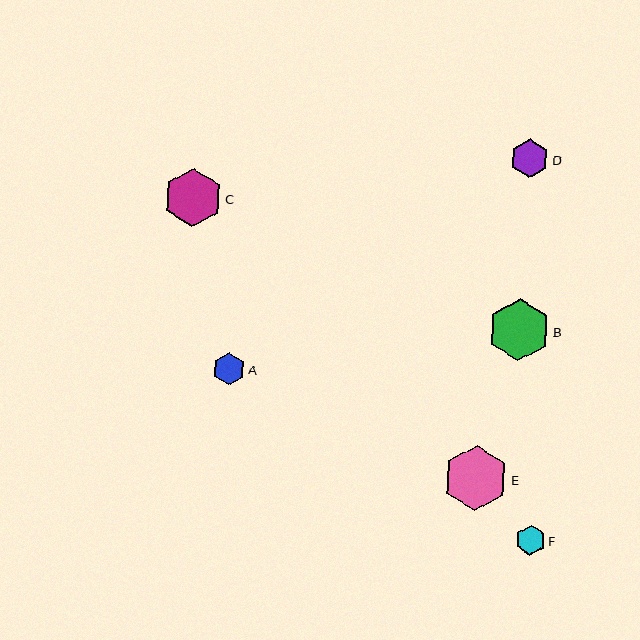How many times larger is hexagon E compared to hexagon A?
Hexagon E is approximately 2.0 times the size of hexagon A.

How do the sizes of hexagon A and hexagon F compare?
Hexagon A and hexagon F are approximately the same size.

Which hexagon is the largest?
Hexagon E is the largest with a size of approximately 65 pixels.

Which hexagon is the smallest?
Hexagon F is the smallest with a size of approximately 30 pixels.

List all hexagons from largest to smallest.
From largest to smallest: E, B, C, D, A, F.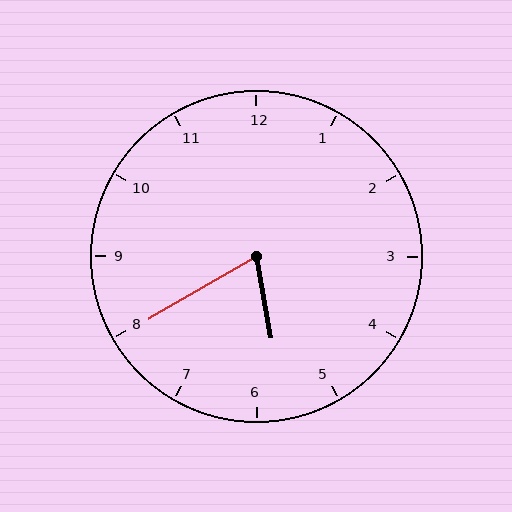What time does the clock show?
5:40.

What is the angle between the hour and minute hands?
Approximately 70 degrees.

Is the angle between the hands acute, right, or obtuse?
It is acute.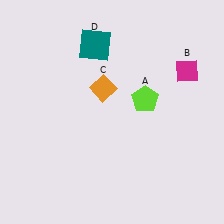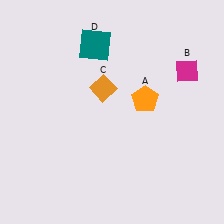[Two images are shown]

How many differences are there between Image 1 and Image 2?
There is 1 difference between the two images.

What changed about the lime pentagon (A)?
In Image 1, A is lime. In Image 2, it changed to orange.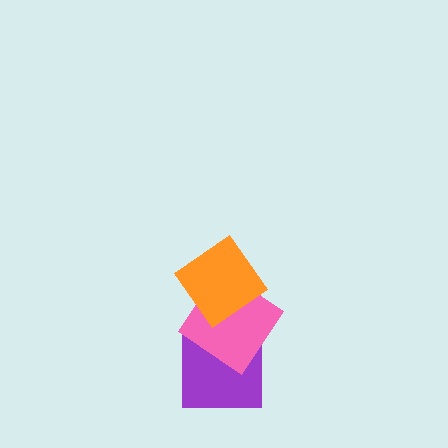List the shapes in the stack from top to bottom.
From top to bottom: the orange diamond, the pink diamond, the purple square.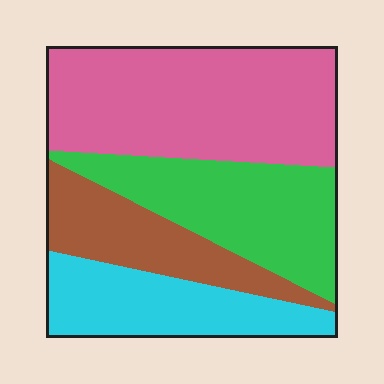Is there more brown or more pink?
Pink.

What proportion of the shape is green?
Green covers around 25% of the shape.